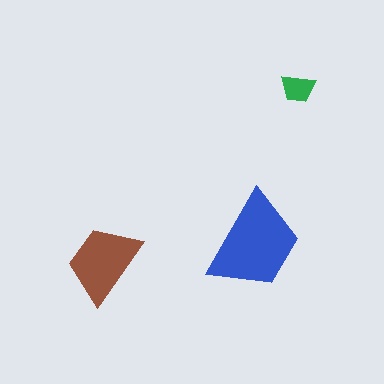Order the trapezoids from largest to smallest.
the blue one, the brown one, the green one.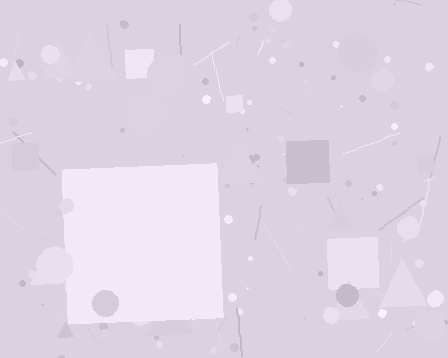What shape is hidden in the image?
A square is hidden in the image.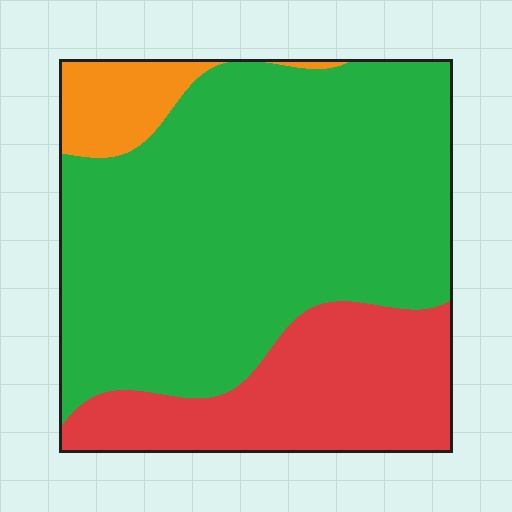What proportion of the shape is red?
Red covers around 25% of the shape.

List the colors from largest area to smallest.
From largest to smallest: green, red, orange.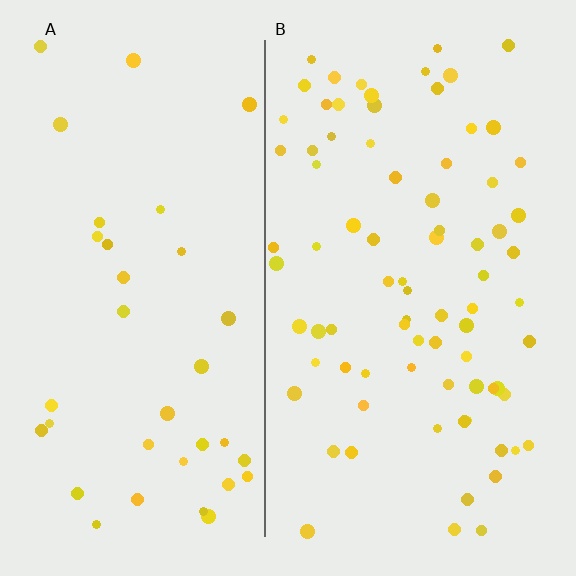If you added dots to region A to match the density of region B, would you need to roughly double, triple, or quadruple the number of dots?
Approximately double.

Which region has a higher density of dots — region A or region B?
B (the right).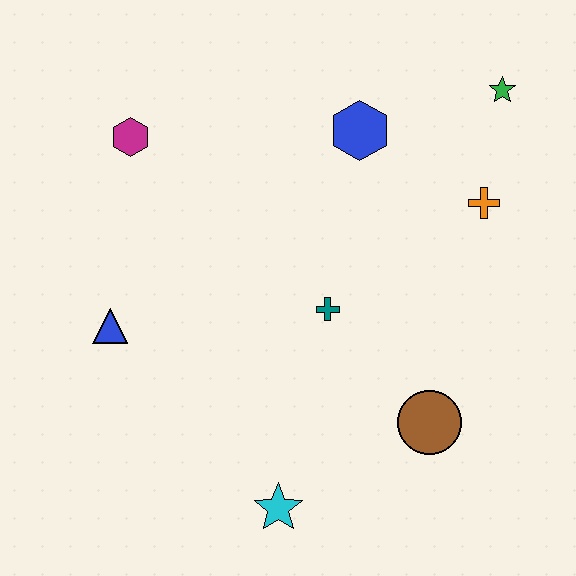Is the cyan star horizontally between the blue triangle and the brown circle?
Yes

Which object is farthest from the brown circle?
The magenta hexagon is farthest from the brown circle.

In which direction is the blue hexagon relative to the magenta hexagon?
The blue hexagon is to the right of the magenta hexagon.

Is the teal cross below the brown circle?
No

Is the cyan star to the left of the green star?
Yes